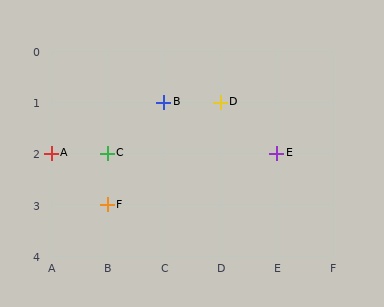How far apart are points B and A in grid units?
Points B and A are 2 columns and 1 row apart (about 2.2 grid units diagonally).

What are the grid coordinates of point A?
Point A is at grid coordinates (A, 2).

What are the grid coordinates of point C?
Point C is at grid coordinates (B, 2).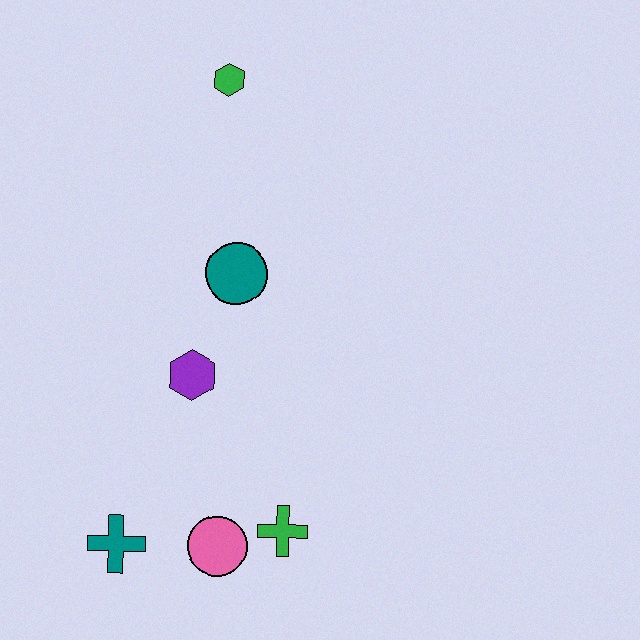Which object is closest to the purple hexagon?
The teal circle is closest to the purple hexagon.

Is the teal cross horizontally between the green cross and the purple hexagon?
No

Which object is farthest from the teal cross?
The green hexagon is farthest from the teal cross.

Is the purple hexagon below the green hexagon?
Yes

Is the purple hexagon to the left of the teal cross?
No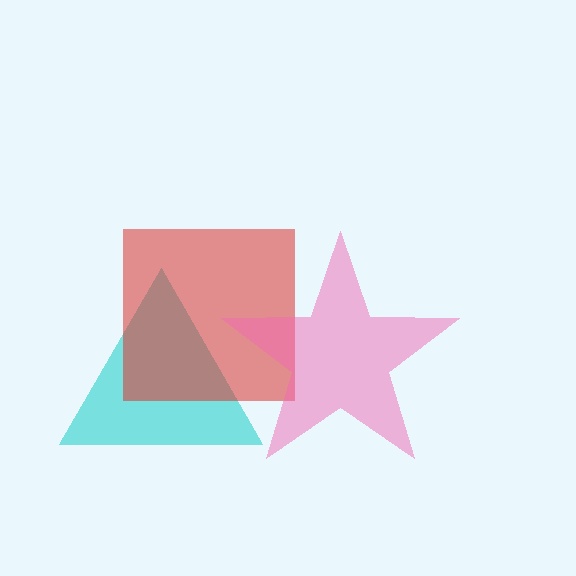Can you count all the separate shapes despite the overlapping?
Yes, there are 3 separate shapes.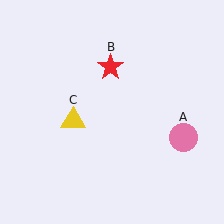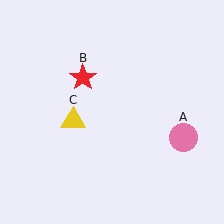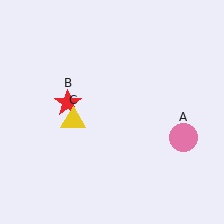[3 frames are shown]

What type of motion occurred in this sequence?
The red star (object B) rotated counterclockwise around the center of the scene.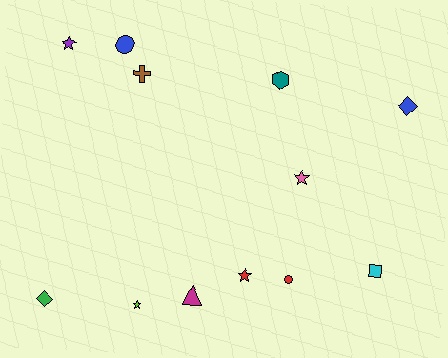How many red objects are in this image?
There are 2 red objects.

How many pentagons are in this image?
There are no pentagons.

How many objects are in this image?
There are 12 objects.